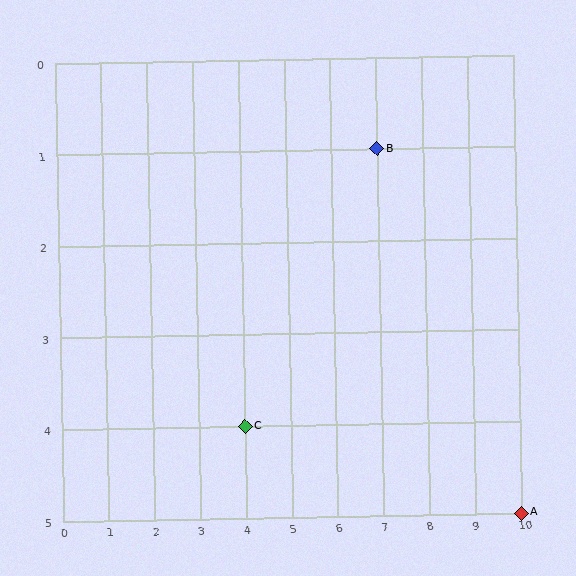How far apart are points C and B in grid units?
Points C and B are 3 columns and 3 rows apart (about 4.2 grid units diagonally).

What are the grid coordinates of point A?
Point A is at grid coordinates (10, 5).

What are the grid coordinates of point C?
Point C is at grid coordinates (4, 4).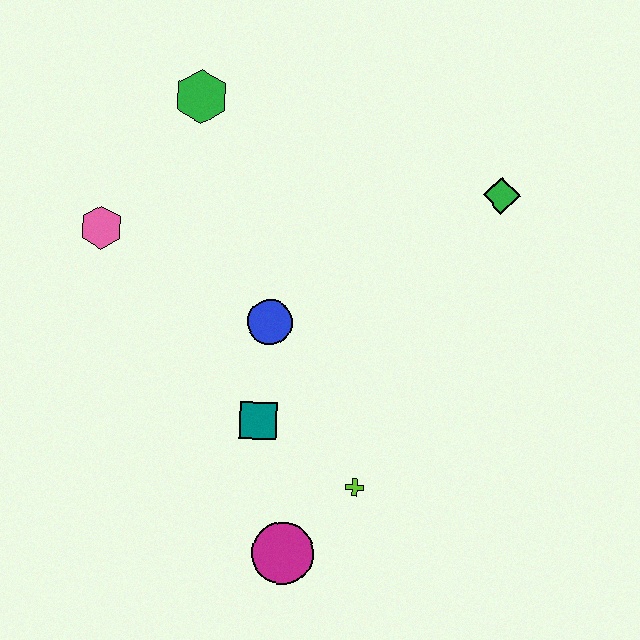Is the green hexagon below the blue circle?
No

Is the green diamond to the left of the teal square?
No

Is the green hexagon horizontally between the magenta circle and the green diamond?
No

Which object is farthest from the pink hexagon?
The green diamond is farthest from the pink hexagon.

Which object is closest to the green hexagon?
The pink hexagon is closest to the green hexagon.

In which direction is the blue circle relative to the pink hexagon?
The blue circle is to the right of the pink hexagon.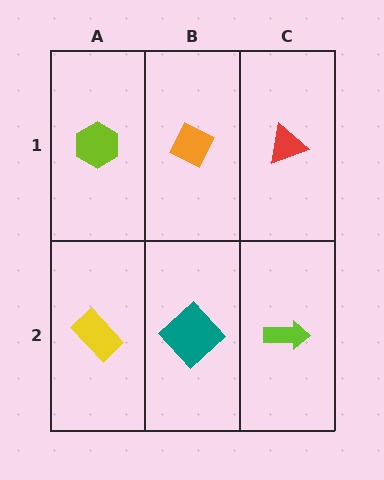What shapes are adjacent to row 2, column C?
A red triangle (row 1, column C), a teal diamond (row 2, column B).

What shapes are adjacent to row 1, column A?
A yellow rectangle (row 2, column A), an orange diamond (row 1, column B).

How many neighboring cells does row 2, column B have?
3.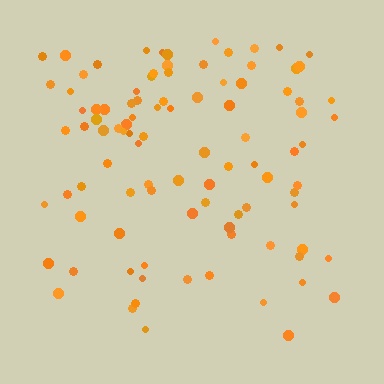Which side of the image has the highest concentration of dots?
The top.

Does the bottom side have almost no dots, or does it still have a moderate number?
Still a moderate number, just noticeably fewer than the top.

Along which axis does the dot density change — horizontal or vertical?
Vertical.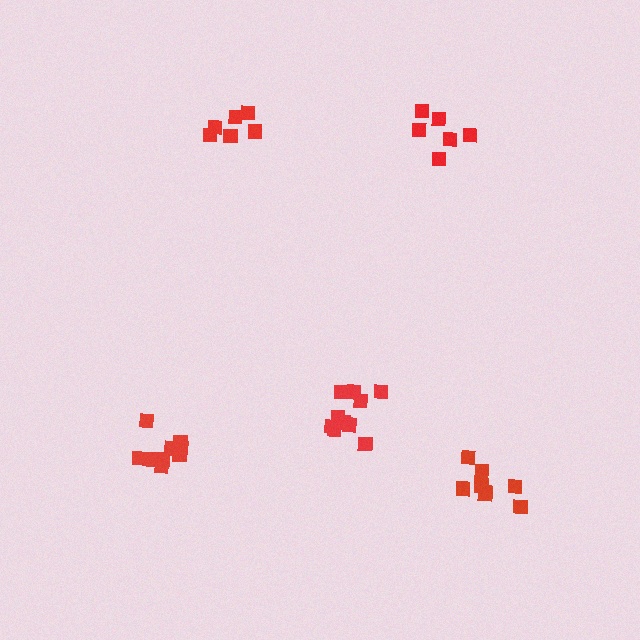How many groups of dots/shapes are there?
There are 5 groups.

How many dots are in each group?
Group 1: 6 dots, Group 2: 6 dots, Group 3: 9 dots, Group 4: 10 dots, Group 5: 8 dots (39 total).